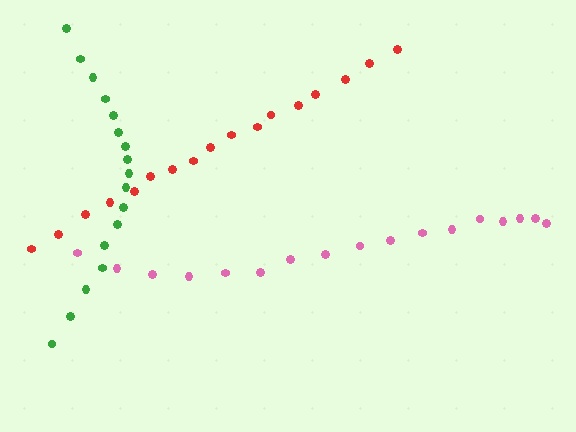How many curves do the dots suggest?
There are 3 distinct paths.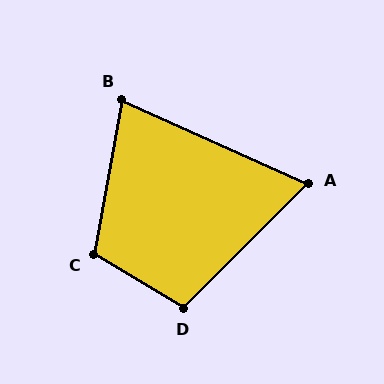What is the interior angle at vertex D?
Approximately 104 degrees (obtuse).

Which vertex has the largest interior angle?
C, at approximately 111 degrees.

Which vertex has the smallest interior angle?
A, at approximately 69 degrees.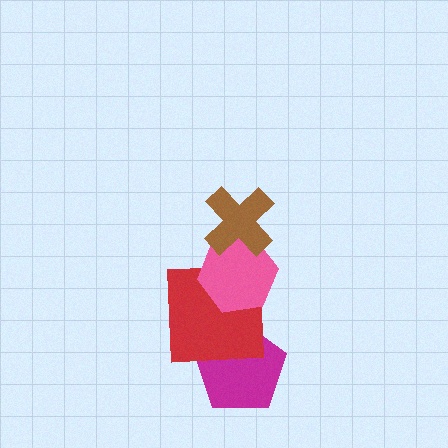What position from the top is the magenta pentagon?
The magenta pentagon is 4th from the top.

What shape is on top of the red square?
The pink hexagon is on top of the red square.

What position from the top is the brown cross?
The brown cross is 1st from the top.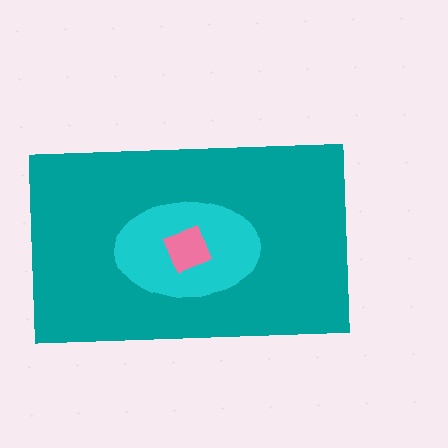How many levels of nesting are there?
3.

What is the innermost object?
The pink square.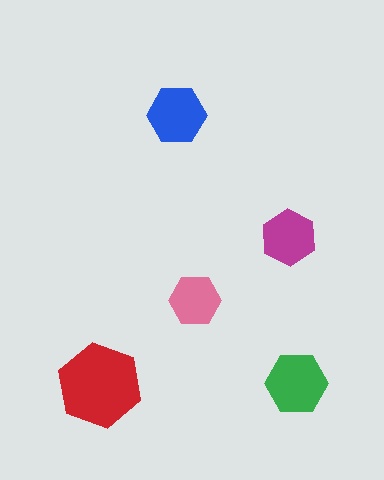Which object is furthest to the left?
The red hexagon is leftmost.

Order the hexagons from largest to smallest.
the red one, the green one, the blue one, the magenta one, the pink one.